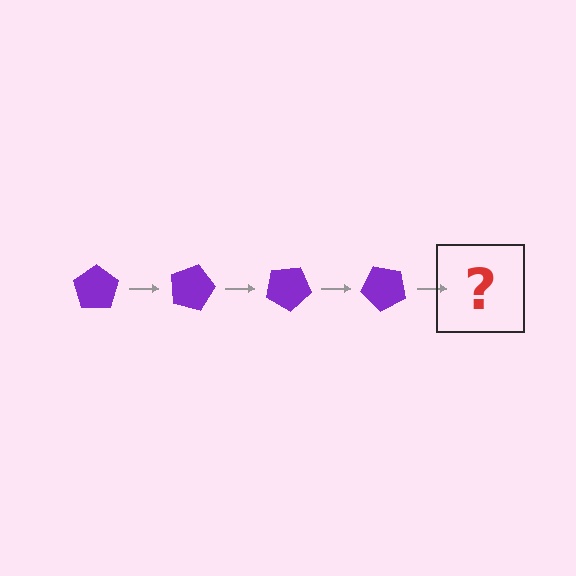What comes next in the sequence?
The next element should be a purple pentagon rotated 60 degrees.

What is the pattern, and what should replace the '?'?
The pattern is that the pentagon rotates 15 degrees each step. The '?' should be a purple pentagon rotated 60 degrees.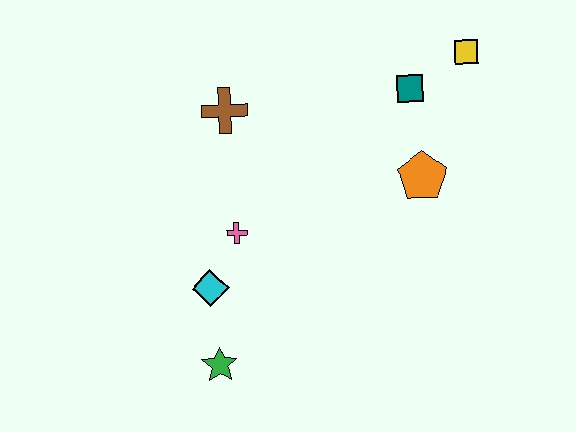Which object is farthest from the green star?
The yellow square is farthest from the green star.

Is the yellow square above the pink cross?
Yes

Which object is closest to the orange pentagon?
The teal square is closest to the orange pentagon.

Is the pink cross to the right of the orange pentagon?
No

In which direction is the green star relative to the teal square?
The green star is below the teal square.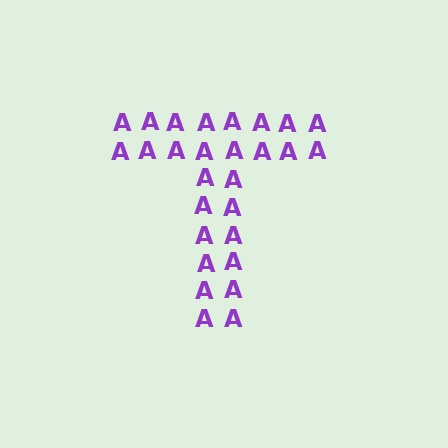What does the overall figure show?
The overall figure shows the letter T.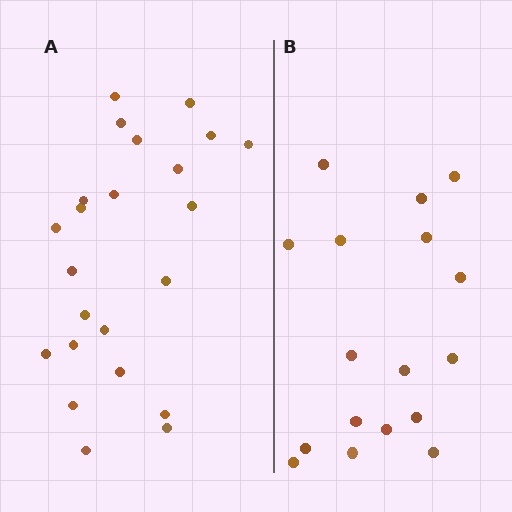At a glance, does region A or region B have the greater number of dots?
Region A (the left region) has more dots.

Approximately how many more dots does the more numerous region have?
Region A has about 6 more dots than region B.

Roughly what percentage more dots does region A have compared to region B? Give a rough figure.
About 35% more.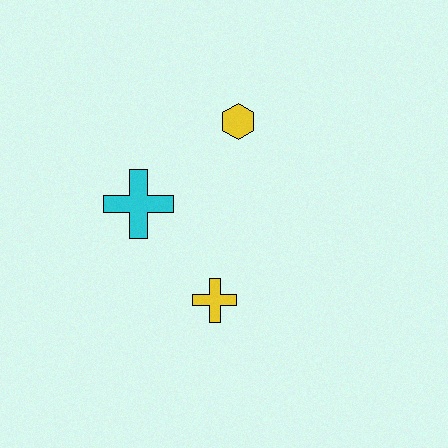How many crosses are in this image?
There are 2 crosses.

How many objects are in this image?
There are 3 objects.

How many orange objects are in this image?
There are no orange objects.